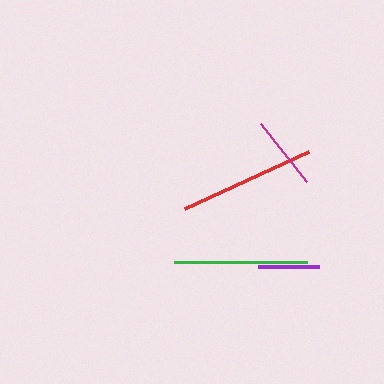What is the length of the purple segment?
The purple segment is approximately 60 pixels long.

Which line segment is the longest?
The red line is the longest at approximately 137 pixels.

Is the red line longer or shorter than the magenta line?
The red line is longer than the magenta line.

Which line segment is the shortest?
The purple line is the shortest at approximately 60 pixels.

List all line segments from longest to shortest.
From longest to shortest: red, green, magenta, purple.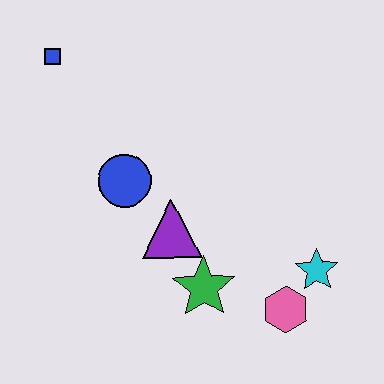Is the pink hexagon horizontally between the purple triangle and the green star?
No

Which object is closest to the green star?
The purple triangle is closest to the green star.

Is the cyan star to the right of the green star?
Yes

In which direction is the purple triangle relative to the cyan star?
The purple triangle is to the left of the cyan star.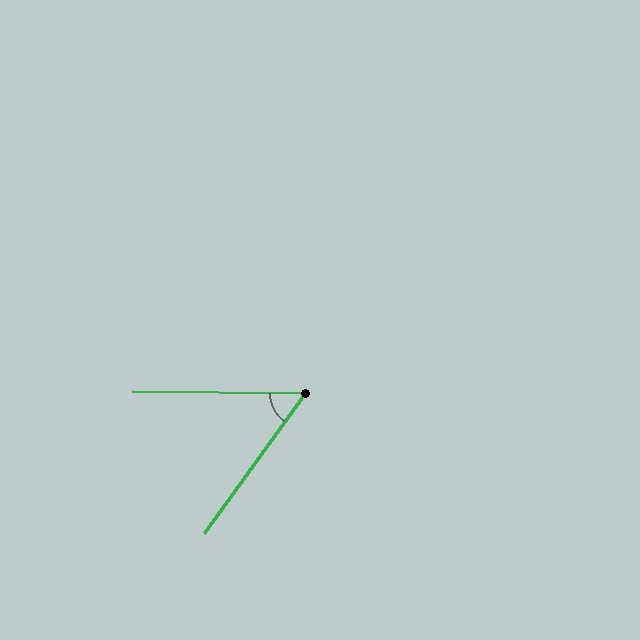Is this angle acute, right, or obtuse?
It is acute.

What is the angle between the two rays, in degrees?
Approximately 55 degrees.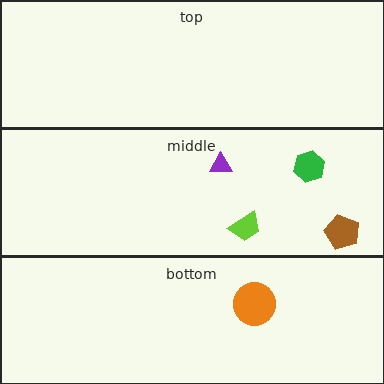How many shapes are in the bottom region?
1.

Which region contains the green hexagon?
The middle region.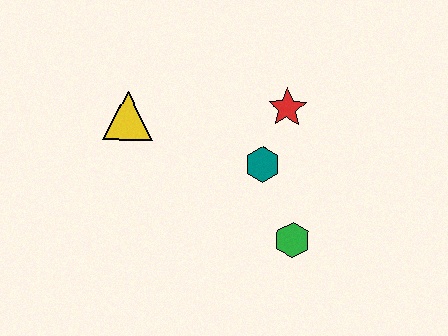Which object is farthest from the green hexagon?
The yellow triangle is farthest from the green hexagon.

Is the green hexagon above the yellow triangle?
No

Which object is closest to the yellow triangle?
The teal hexagon is closest to the yellow triangle.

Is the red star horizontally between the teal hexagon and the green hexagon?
Yes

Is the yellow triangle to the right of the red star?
No